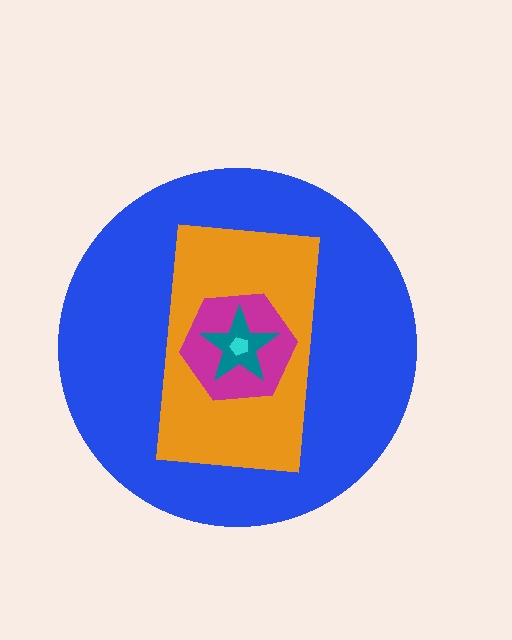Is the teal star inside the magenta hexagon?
Yes.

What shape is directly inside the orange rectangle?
The magenta hexagon.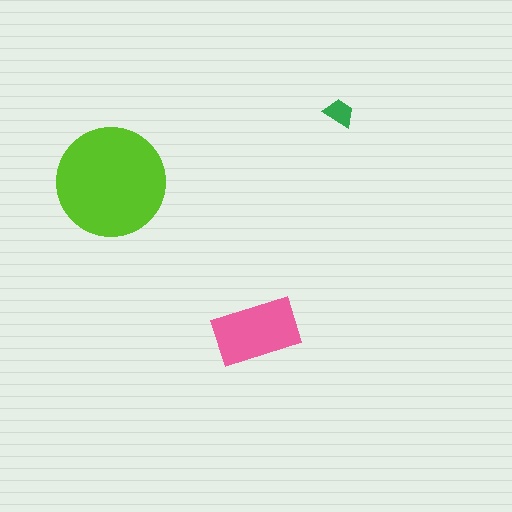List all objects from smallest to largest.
The green trapezoid, the pink rectangle, the lime circle.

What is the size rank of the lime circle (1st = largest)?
1st.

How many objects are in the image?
There are 3 objects in the image.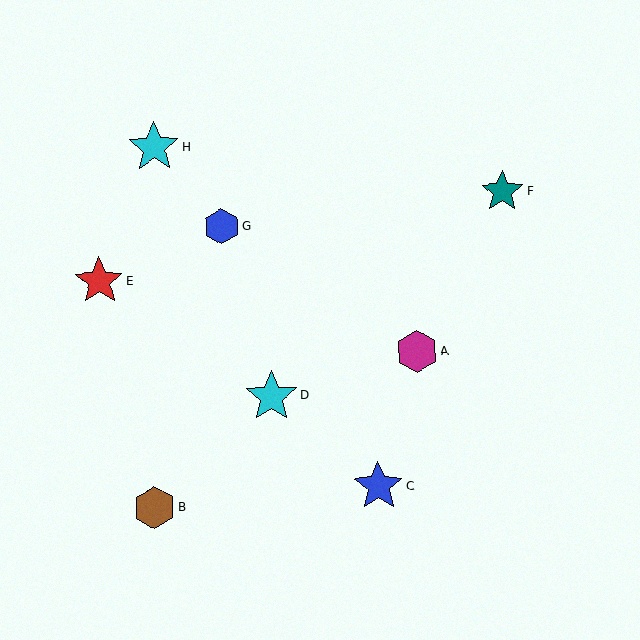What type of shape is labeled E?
Shape E is a red star.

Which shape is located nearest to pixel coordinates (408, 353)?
The magenta hexagon (labeled A) at (417, 351) is nearest to that location.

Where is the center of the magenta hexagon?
The center of the magenta hexagon is at (417, 351).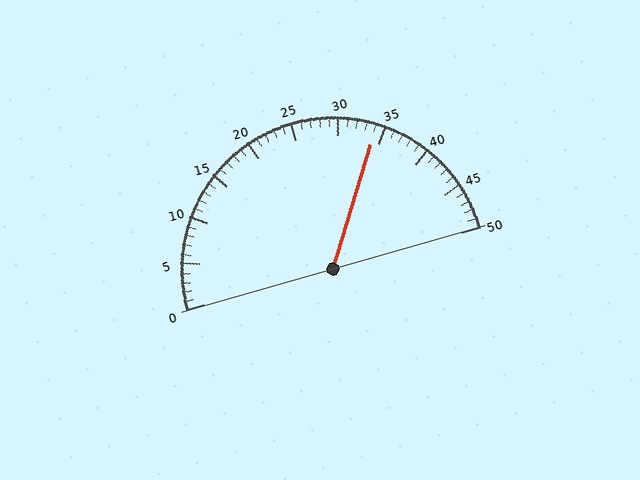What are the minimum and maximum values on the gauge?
The gauge ranges from 0 to 50.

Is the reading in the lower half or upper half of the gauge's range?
The reading is in the upper half of the range (0 to 50).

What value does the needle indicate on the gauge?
The needle indicates approximately 34.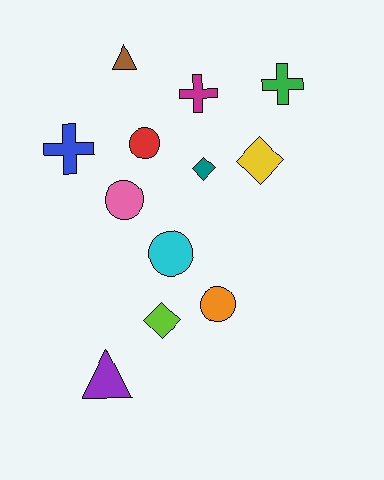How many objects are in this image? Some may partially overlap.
There are 12 objects.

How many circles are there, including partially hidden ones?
There are 4 circles.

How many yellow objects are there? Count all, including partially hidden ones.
There is 1 yellow object.